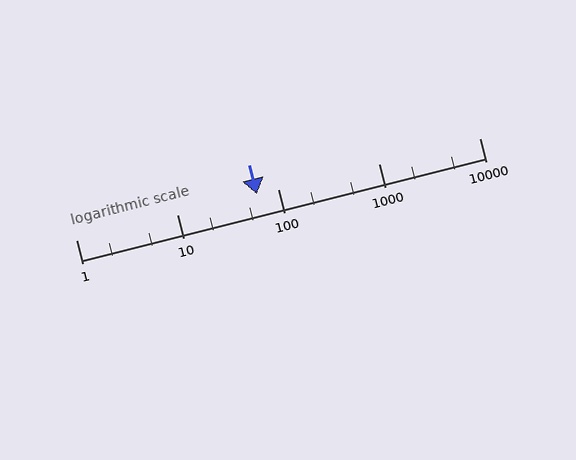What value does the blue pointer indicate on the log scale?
The pointer indicates approximately 62.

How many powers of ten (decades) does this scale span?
The scale spans 4 decades, from 1 to 10000.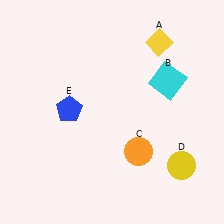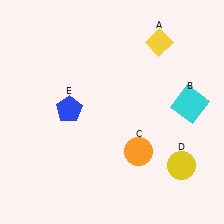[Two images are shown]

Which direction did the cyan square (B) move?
The cyan square (B) moved down.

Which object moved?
The cyan square (B) moved down.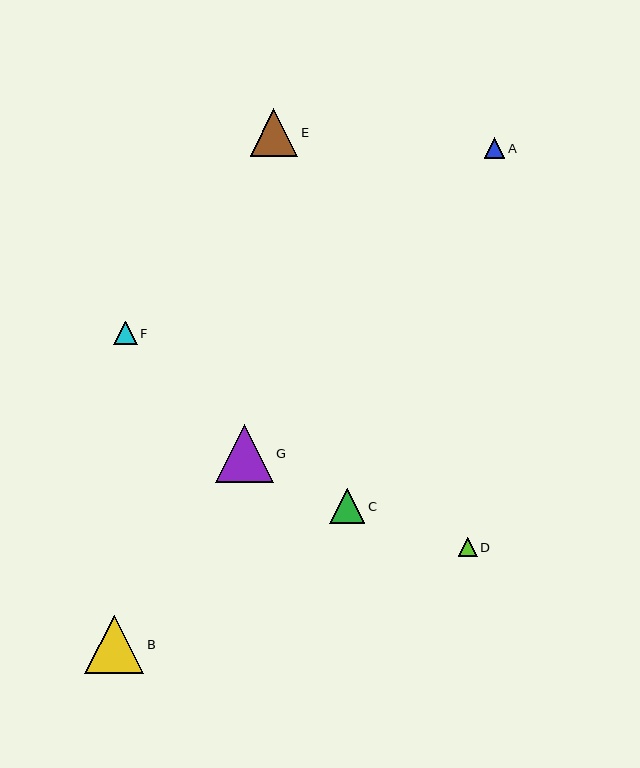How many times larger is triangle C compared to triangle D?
Triangle C is approximately 1.8 times the size of triangle D.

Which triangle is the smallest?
Triangle D is the smallest with a size of approximately 19 pixels.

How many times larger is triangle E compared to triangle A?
Triangle E is approximately 2.3 times the size of triangle A.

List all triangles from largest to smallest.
From largest to smallest: B, G, E, C, F, A, D.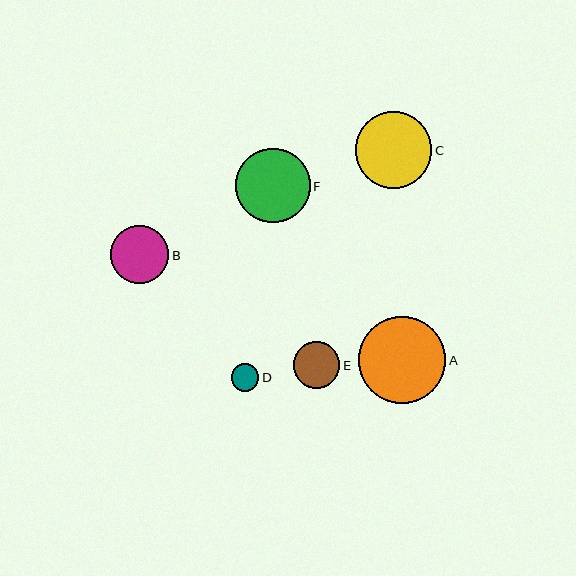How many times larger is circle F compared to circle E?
Circle F is approximately 1.6 times the size of circle E.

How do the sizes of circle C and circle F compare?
Circle C and circle F are approximately the same size.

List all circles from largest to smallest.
From largest to smallest: A, C, F, B, E, D.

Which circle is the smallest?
Circle D is the smallest with a size of approximately 28 pixels.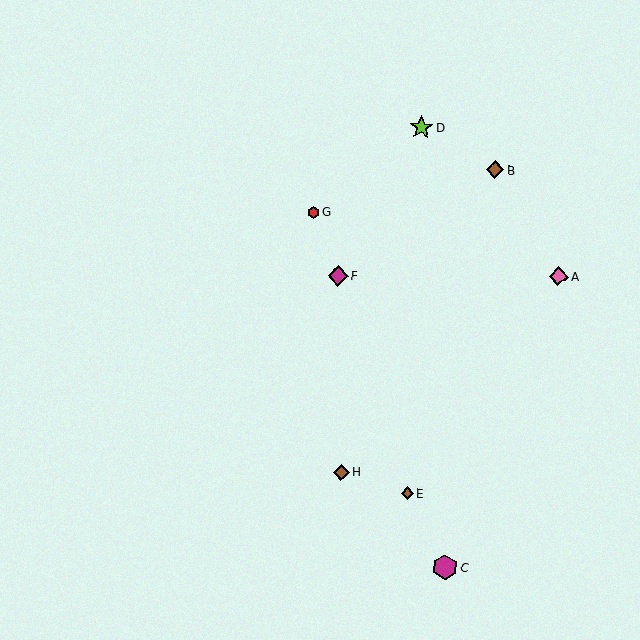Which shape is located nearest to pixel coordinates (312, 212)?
The red hexagon (labeled G) at (313, 212) is nearest to that location.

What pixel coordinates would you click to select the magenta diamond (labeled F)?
Click at (338, 276) to select the magenta diamond F.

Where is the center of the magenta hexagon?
The center of the magenta hexagon is at (445, 567).